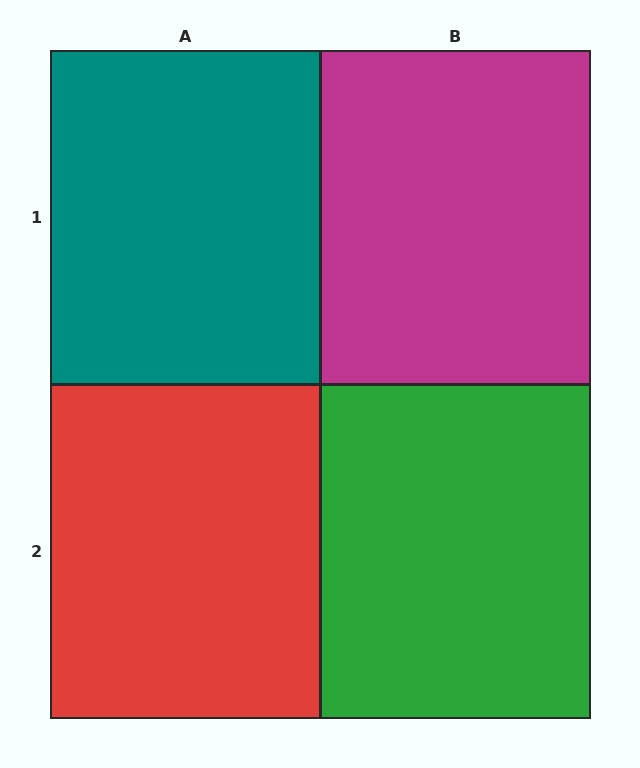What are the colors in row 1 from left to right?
Teal, magenta.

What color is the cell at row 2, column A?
Red.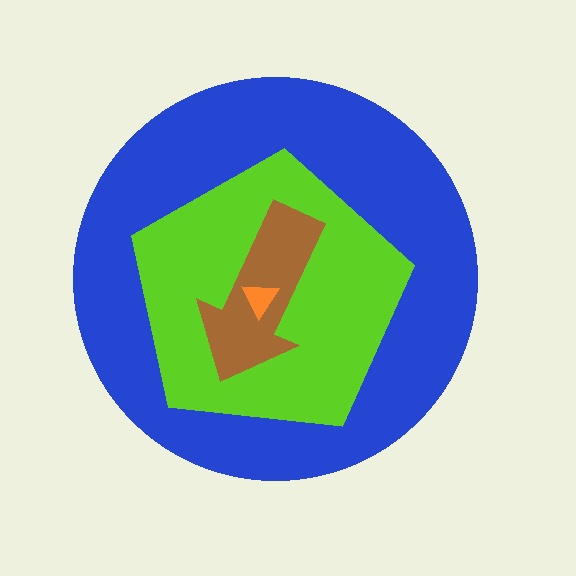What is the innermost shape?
The orange triangle.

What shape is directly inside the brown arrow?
The orange triangle.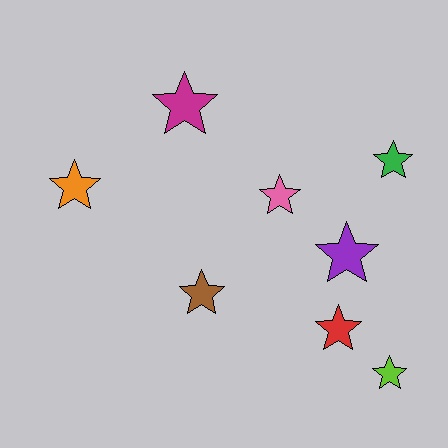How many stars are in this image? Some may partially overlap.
There are 8 stars.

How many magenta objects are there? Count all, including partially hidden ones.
There is 1 magenta object.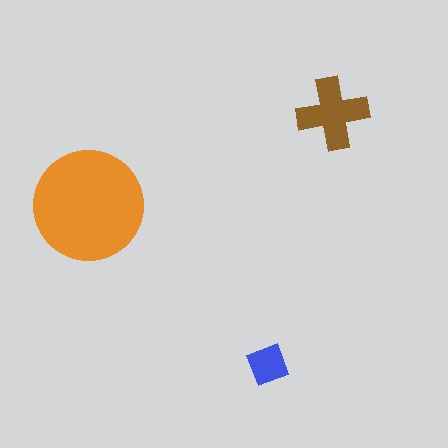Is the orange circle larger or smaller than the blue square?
Larger.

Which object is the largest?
The orange circle.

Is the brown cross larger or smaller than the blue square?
Larger.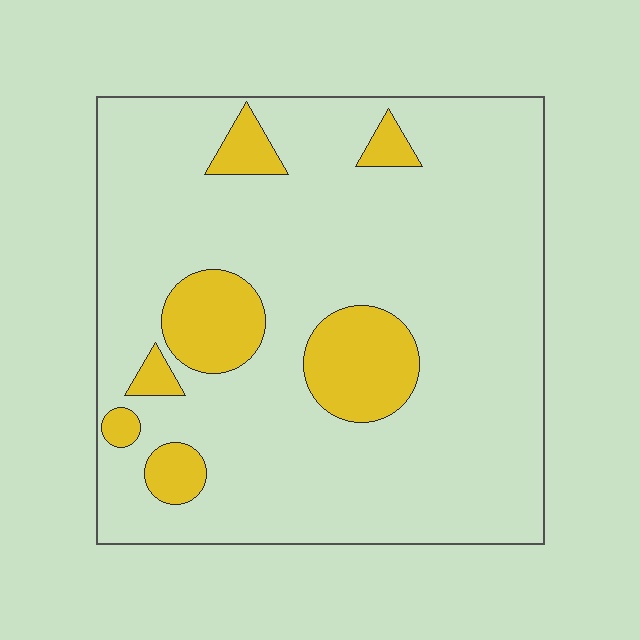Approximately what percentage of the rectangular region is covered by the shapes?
Approximately 15%.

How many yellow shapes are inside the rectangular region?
7.